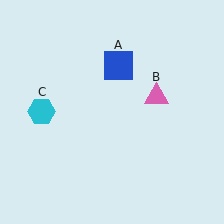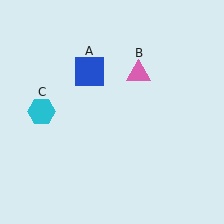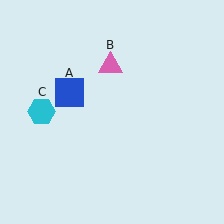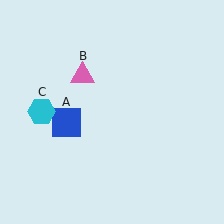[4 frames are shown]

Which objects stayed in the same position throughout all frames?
Cyan hexagon (object C) remained stationary.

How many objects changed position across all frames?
2 objects changed position: blue square (object A), pink triangle (object B).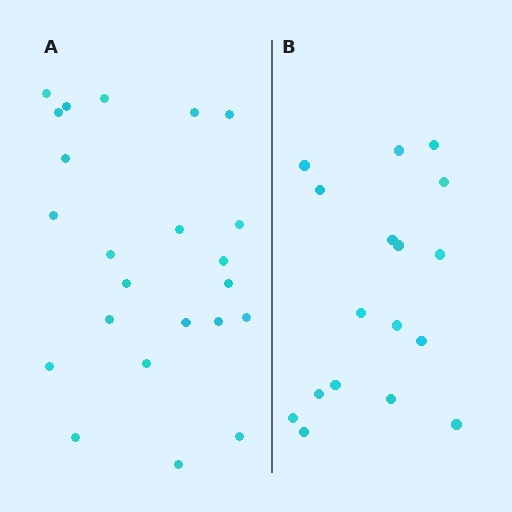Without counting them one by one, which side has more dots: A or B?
Region A (the left region) has more dots.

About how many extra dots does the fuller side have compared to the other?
Region A has about 6 more dots than region B.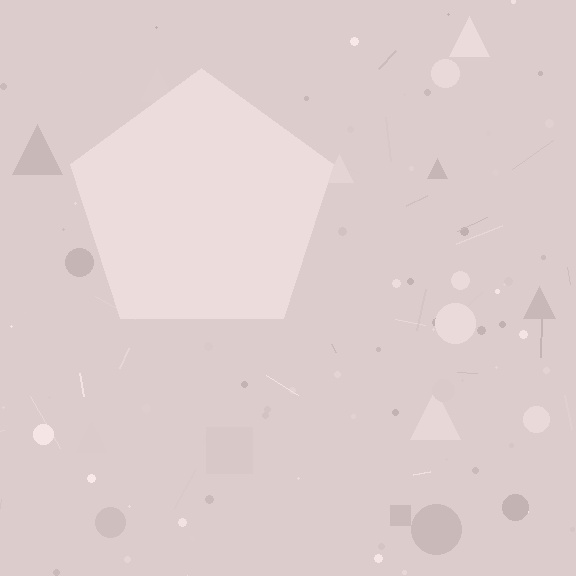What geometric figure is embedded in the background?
A pentagon is embedded in the background.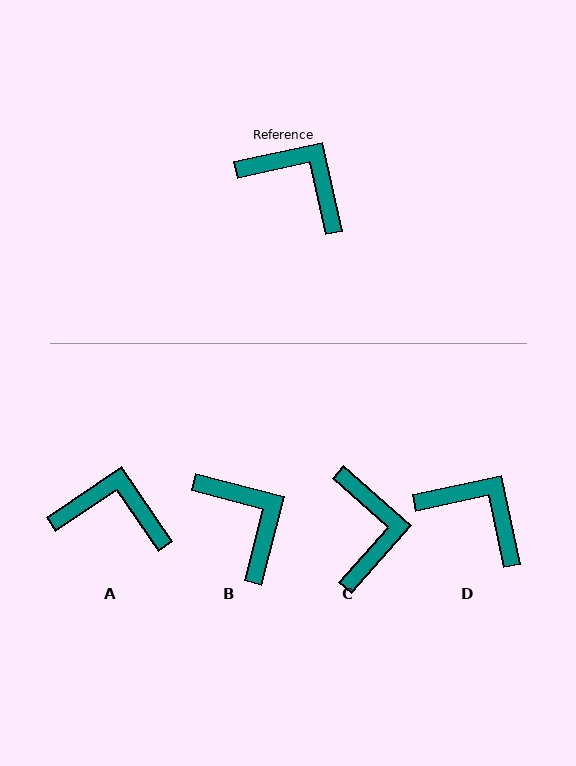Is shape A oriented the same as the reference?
No, it is off by about 22 degrees.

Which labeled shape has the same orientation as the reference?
D.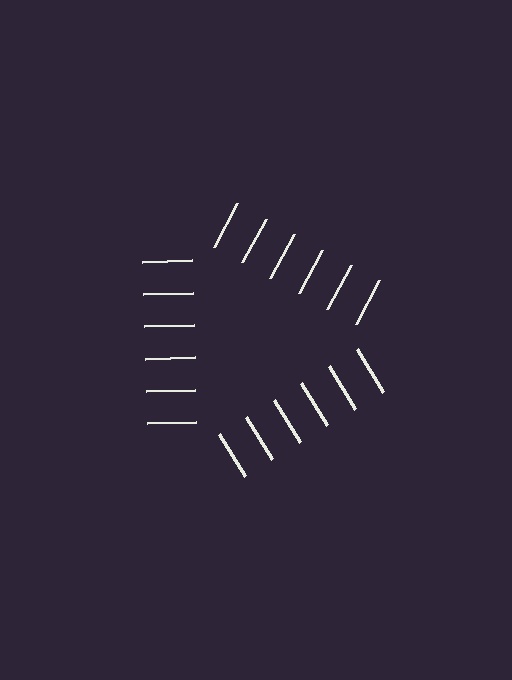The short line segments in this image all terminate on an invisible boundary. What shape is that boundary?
An illusory triangle — the line segments terminate on its edges but no continuous stroke is drawn.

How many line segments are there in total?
18 — 6 along each of the 3 edges.